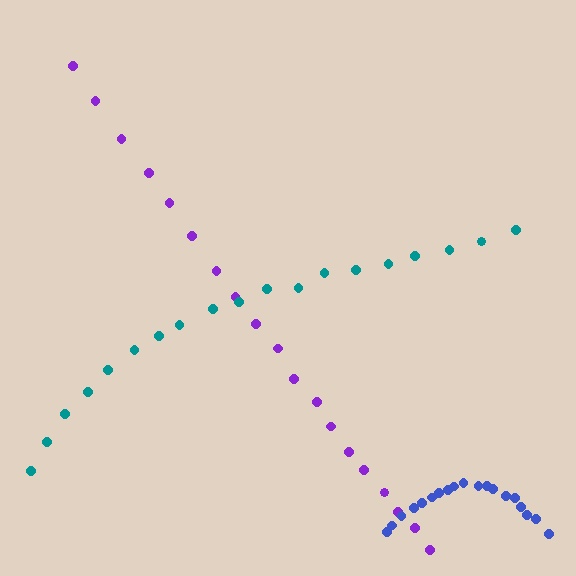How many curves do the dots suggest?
There are 3 distinct paths.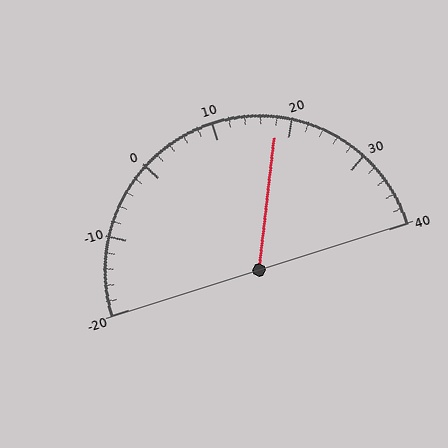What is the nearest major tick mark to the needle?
The nearest major tick mark is 20.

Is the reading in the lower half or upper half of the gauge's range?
The reading is in the upper half of the range (-20 to 40).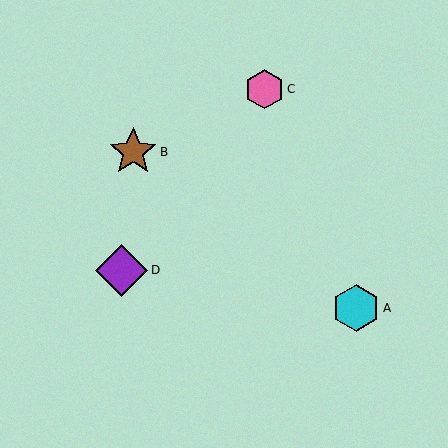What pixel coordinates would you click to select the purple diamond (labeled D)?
Click at (121, 270) to select the purple diamond D.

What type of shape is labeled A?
Shape A is a cyan hexagon.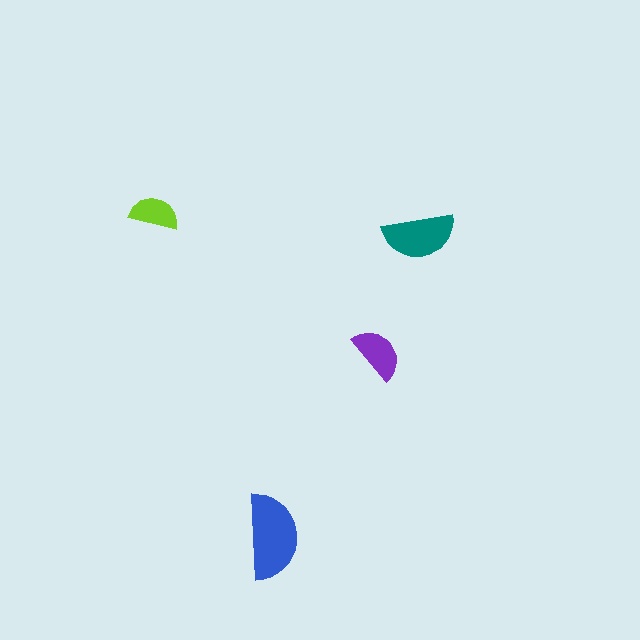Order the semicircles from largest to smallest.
the blue one, the teal one, the purple one, the lime one.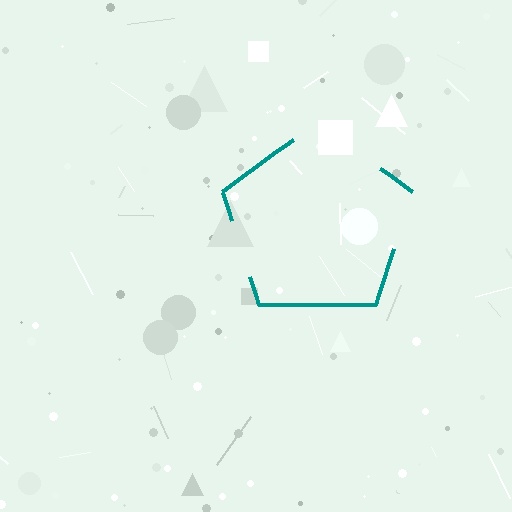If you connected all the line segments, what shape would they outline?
They would outline a pentagon.